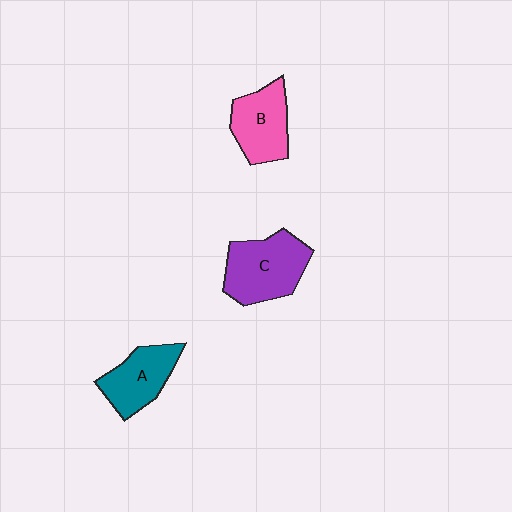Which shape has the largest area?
Shape C (purple).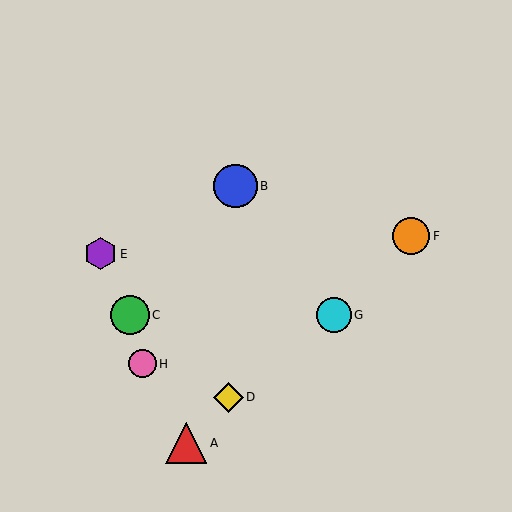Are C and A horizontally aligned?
No, C is at y≈315 and A is at y≈443.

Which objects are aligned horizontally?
Objects C, G are aligned horizontally.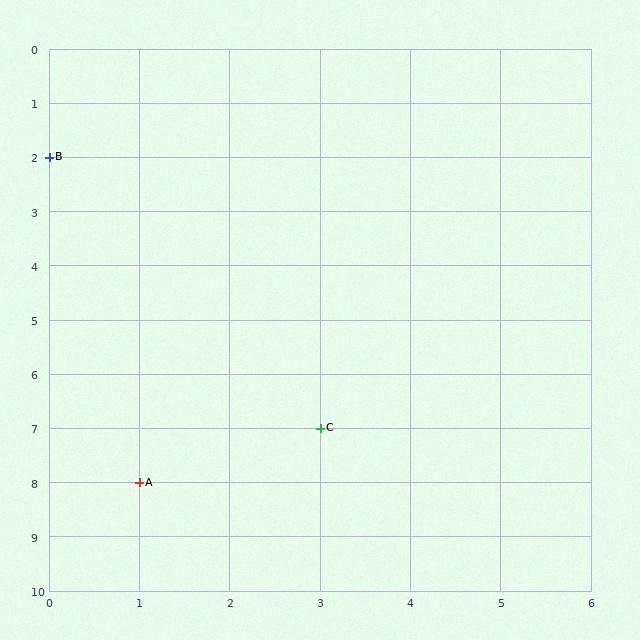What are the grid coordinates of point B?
Point B is at grid coordinates (0, 2).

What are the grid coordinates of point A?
Point A is at grid coordinates (1, 8).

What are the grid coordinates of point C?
Point C is at grid coordinates (3, 7).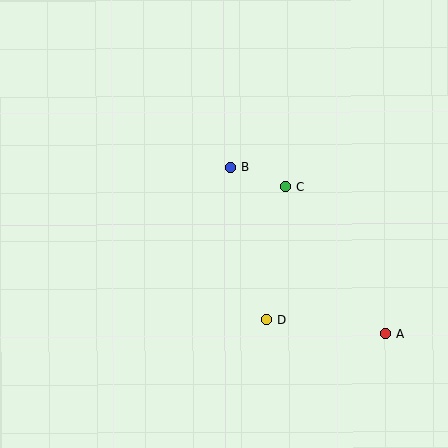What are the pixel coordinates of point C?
Point C is at (286, 186).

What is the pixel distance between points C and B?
The distance between C and B is 58 pixels.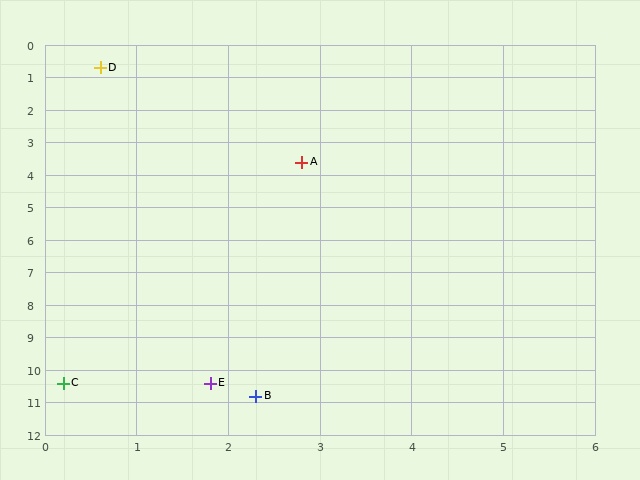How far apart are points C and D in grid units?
Points C and D are about 9.7 grid units apart.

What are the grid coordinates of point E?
Point E is at approximately (1.8, 10.4).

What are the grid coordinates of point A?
Point A is at approximately (2.8, 3.6).